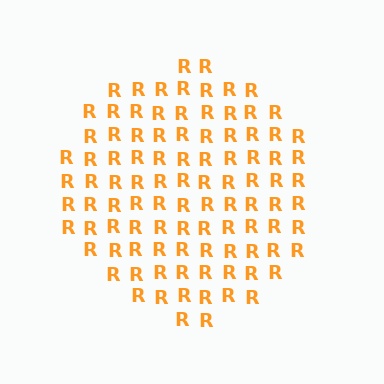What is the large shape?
The large shape is a circle.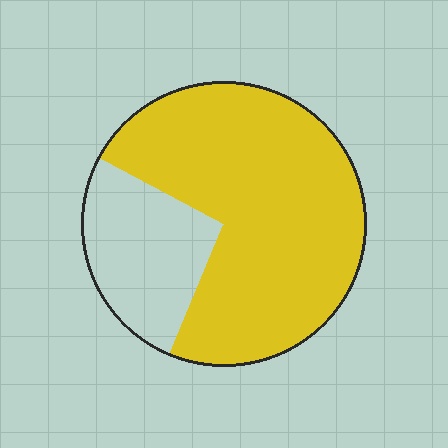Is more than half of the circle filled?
Yes.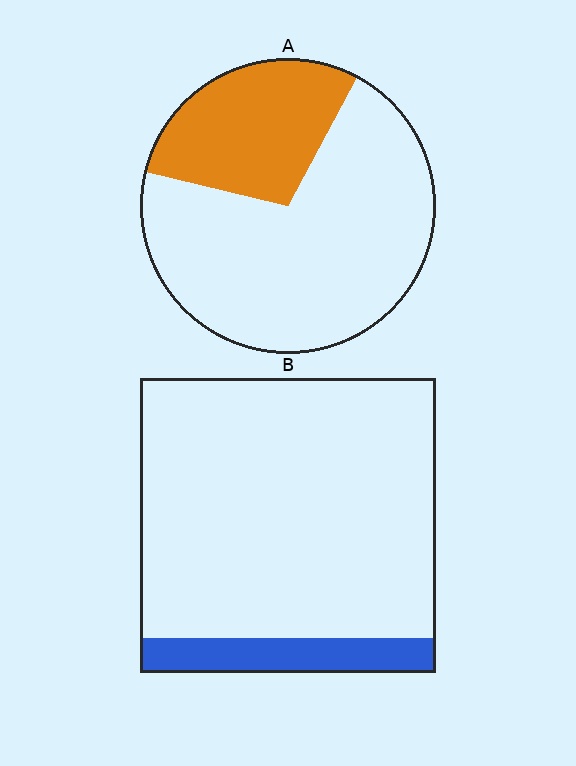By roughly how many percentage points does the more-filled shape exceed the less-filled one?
By roughly 15 percentage points (A over B).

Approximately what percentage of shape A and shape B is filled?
A is approximately 30% and B is approximately 10%.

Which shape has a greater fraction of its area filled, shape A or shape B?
Shape A.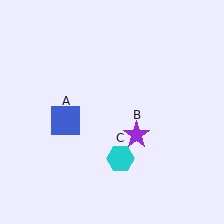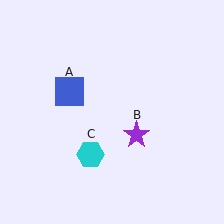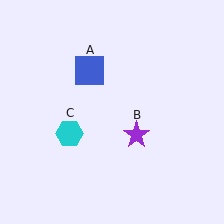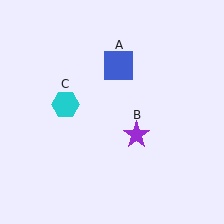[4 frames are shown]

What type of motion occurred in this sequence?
The blue square (object A), cyan hexagon (object C) rotated clockwise around the center of the scene.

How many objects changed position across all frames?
2 objects changed position: blue square (object A), cyan hexagon (object C).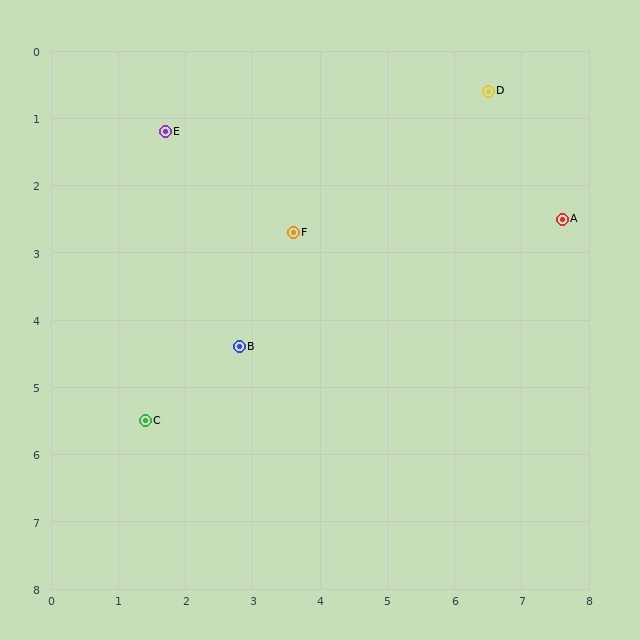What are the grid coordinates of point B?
Point B is at approximately (2.8, 4.4).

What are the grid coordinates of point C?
Point C is at approximately (1.4, 5.5).